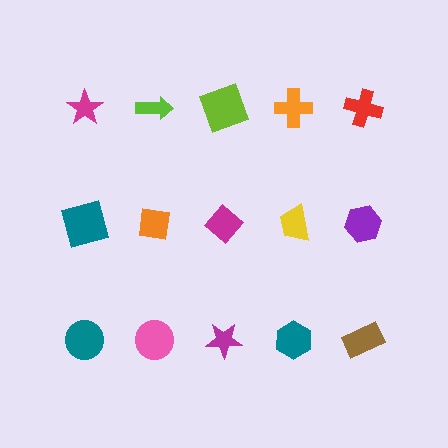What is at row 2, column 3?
A magenta diamond.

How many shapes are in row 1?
5 shapes.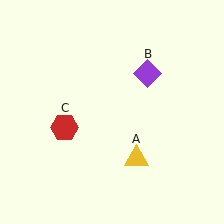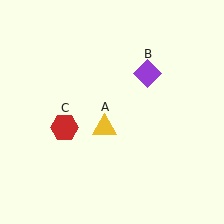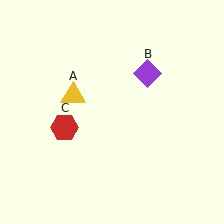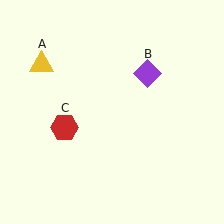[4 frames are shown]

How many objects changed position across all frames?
1 object changed position: yellow triangle (object A).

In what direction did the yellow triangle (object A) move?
The yellow triangle (object A) moved up and to the left.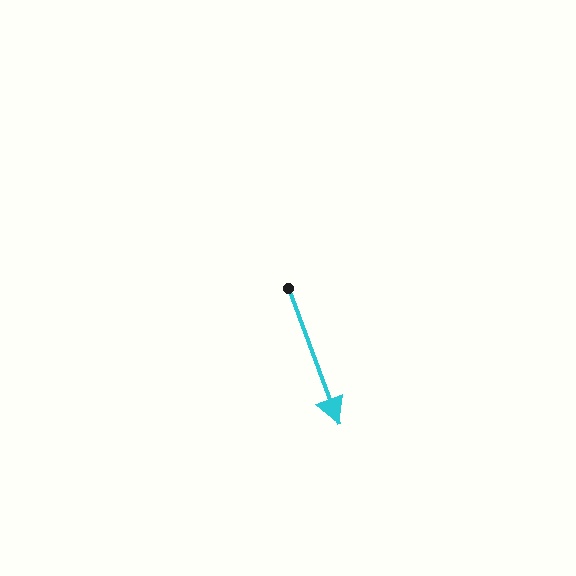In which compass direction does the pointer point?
South.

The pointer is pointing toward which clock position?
Roughly 5 o'clock.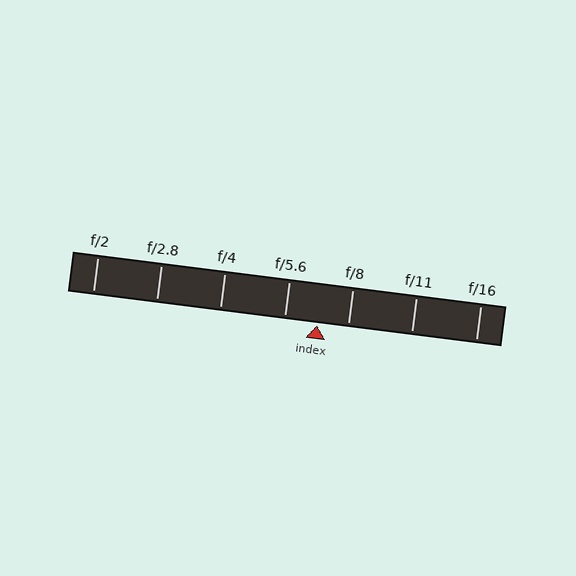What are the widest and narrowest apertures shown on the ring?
The widest aperture shown is f/2 and the narrowest is f/16.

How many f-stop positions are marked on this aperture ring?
There are 7 f-stop positions marked.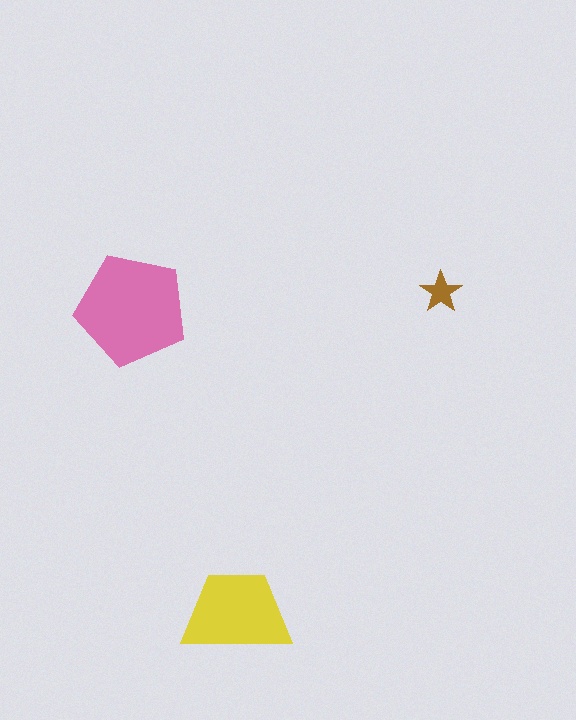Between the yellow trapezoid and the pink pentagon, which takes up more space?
The pink pentagon.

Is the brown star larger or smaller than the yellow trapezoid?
Smaller.